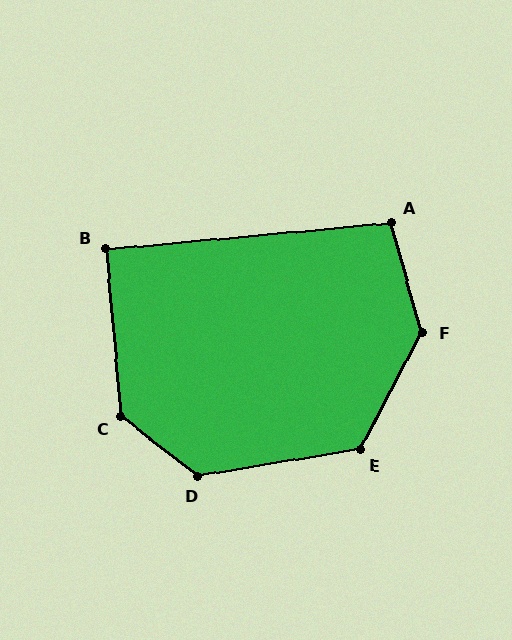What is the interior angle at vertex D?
Approximately 133 degrees (obtuse).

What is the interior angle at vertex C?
Approximately 132 degrees (obtuse).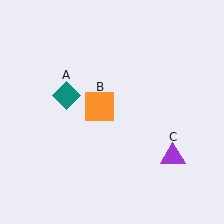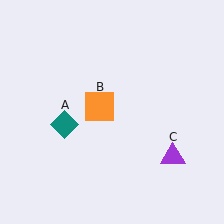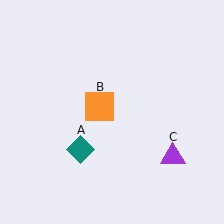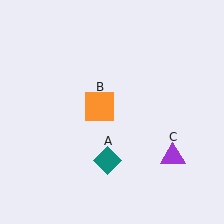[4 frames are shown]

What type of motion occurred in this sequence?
The teal diamond (object A) rotated counterclockwise around the center of the scene.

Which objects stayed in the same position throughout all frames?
Orange square (object B) and purple triangle (object C) remained stationary.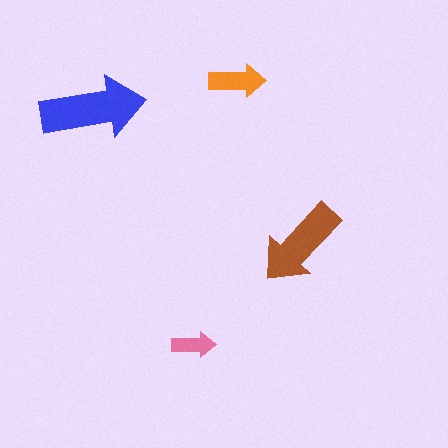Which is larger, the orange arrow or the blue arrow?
The blue one.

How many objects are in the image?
There are 4 objects in the image.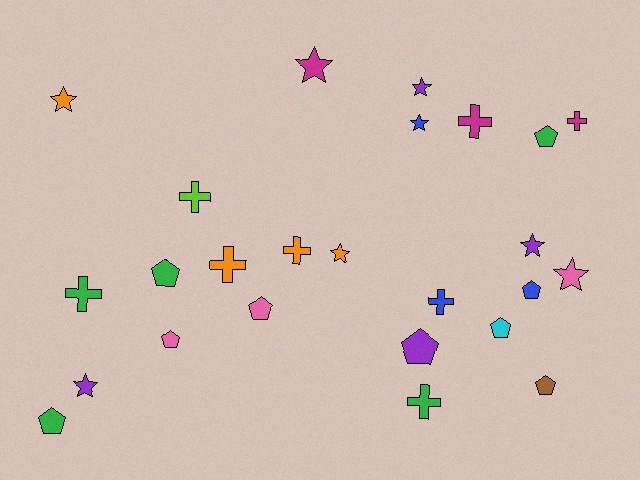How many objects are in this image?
There are 25 objects.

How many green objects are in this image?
There are 5 green objects.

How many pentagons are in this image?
There are 9 pentagons.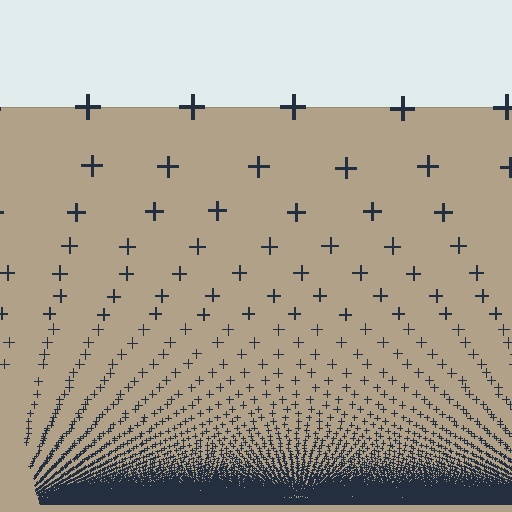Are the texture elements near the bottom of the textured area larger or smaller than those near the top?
Smaller. The gradient is inverted — elements near the bottom are smaller and denser.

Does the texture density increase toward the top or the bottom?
Density increases toward the bottom.